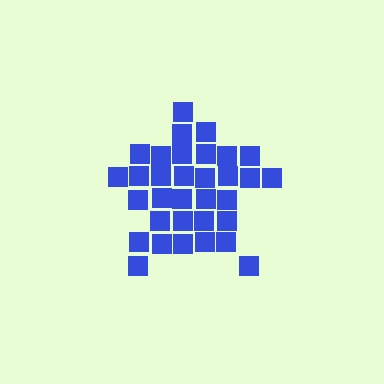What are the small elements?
The small elements are squares.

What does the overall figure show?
The overall figure shows a star.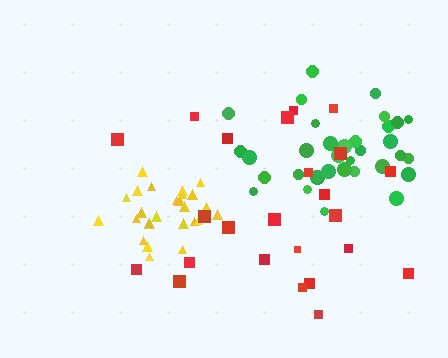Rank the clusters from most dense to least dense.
yellow, green, red.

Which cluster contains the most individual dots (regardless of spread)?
Green (34).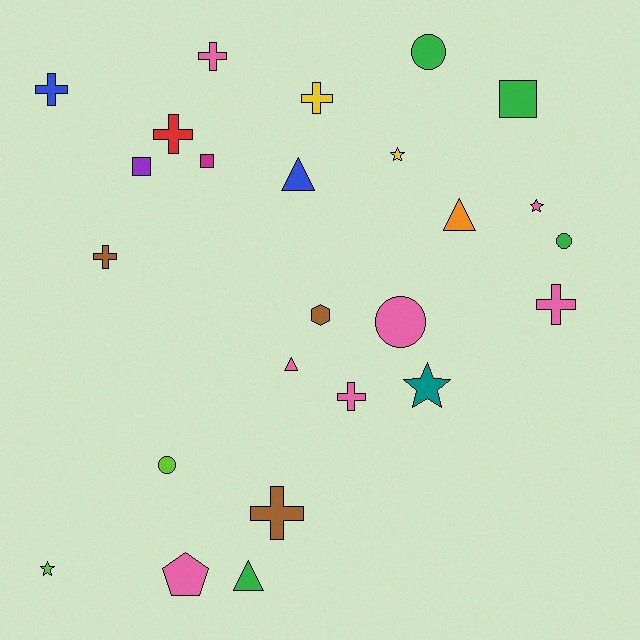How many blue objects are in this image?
There are 2 blue objects.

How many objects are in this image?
There are 25 objects.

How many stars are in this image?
There are 4 stars.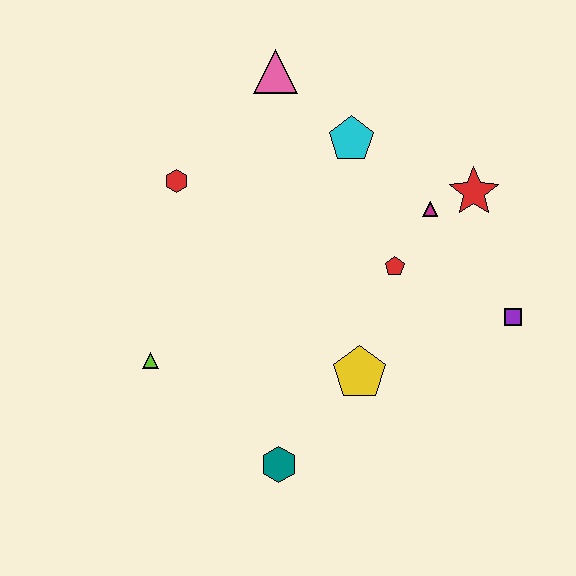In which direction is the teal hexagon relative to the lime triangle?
The teal hexagon is to the right of the lime triangle.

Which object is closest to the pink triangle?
The cyan pentagon is closest to the pink triangle.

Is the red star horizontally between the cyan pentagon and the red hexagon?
No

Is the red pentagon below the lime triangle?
No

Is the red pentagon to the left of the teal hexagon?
No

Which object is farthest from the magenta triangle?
The lime triangle is farthest from the magenta triangle.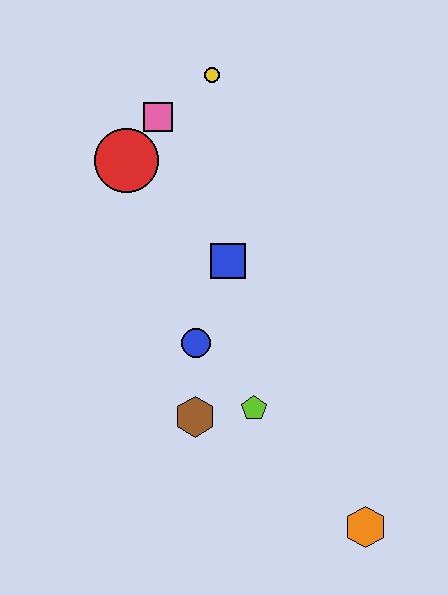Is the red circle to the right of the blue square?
No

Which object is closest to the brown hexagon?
The lime pentagon is closest to the brown hexagon.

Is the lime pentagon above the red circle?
No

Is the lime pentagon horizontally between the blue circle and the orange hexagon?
Yes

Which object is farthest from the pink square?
The orange hexagon is farthest from the pink square.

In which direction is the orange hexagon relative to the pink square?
The orange hexagon is below the pink square.